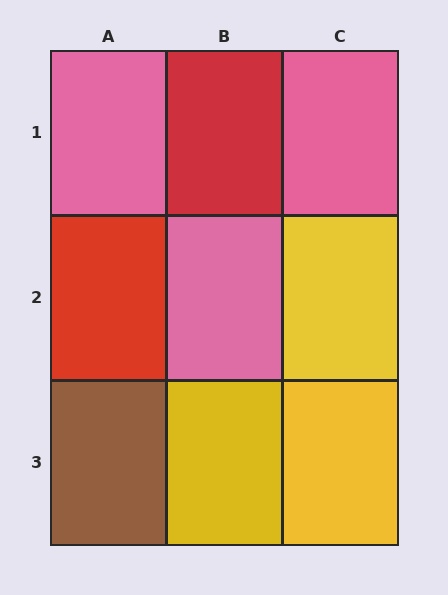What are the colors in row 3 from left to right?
Brown, yellow, yellow.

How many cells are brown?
1 cell is brown.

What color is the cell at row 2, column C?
Yellow.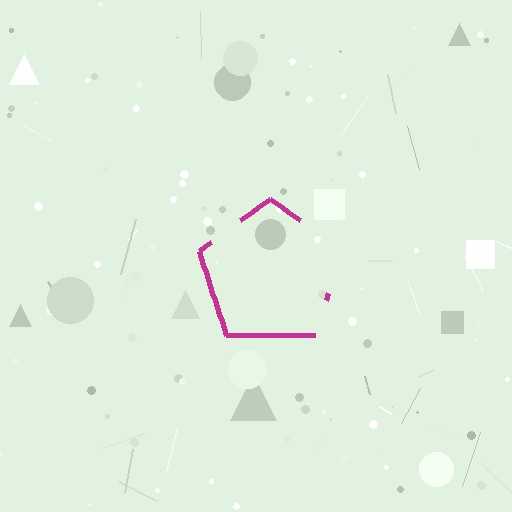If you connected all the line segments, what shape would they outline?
They would outline a pentagon.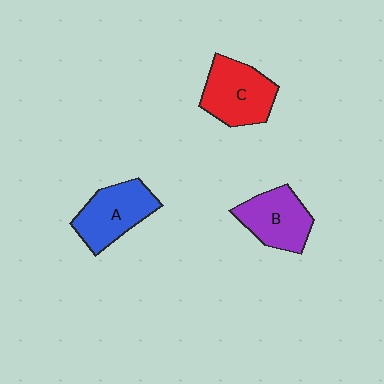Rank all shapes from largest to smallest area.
From largest to smallest: C (red), A (blue), B (purple).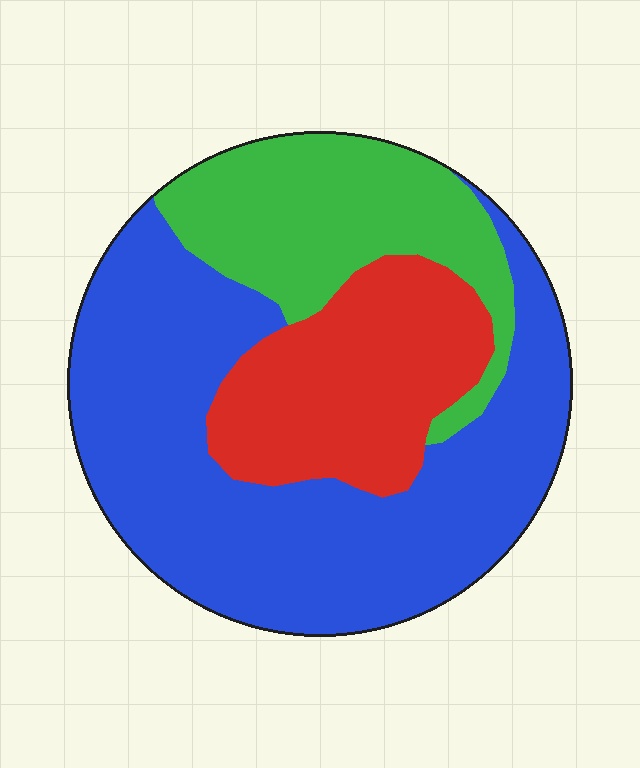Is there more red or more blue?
Blue.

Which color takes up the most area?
Blue, at roughly 55%.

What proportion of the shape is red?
Red takes up about one quarter (1/4) of the shape.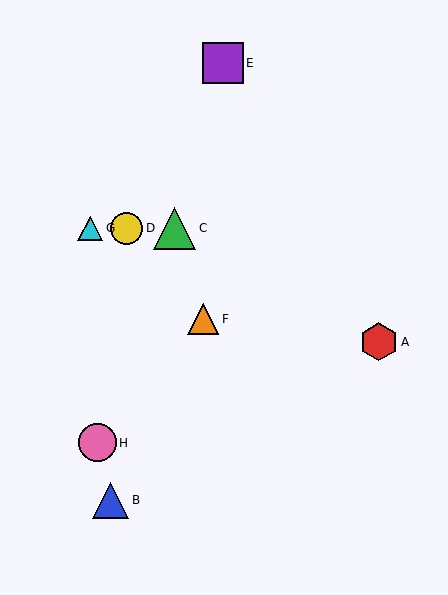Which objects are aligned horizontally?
Objects C, D, G are aligned horizontally.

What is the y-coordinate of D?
Object D is at y≈228.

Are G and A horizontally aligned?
No, G is at y≈228 and A is at y≈342.